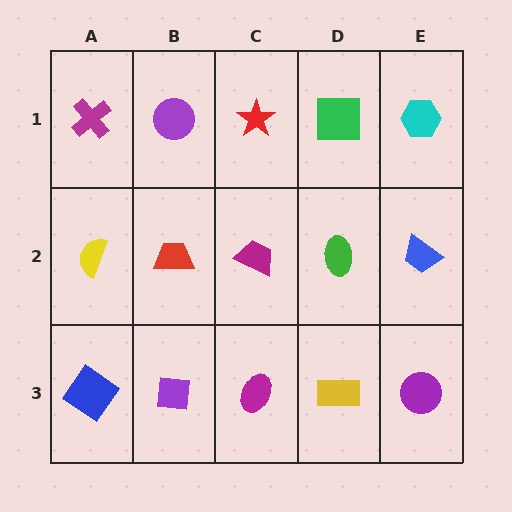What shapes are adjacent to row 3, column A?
A yellow semicircle (row 2, column A), a purple square (row 3, column B).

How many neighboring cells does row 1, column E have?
2.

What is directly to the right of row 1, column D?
A cyan hexagon.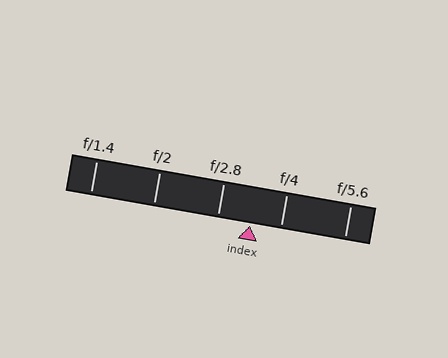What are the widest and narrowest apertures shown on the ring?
The widest aperture shown is f/1.4 and the narrowest is f/5.6.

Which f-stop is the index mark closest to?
The index mark is closest to f/4.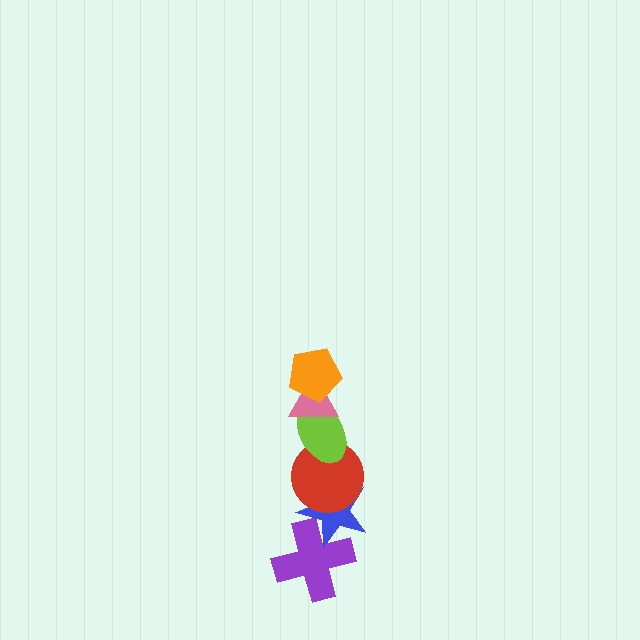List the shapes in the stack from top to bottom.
From top to bottom: the orange pentagon, the pink triangle, the lime ellipse, the red circle, the blue star, the purple cross.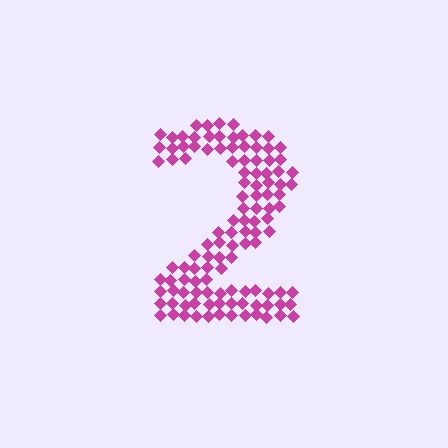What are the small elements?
The small elements are diamonds.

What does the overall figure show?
The overall figure shows the digit 2.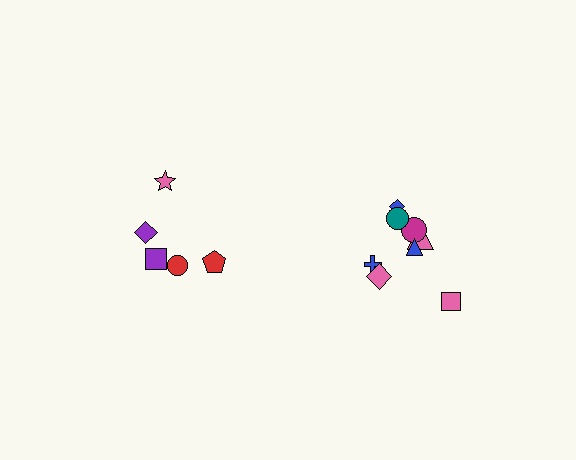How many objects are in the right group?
There are 8 objects.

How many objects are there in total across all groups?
There are 13 objects.